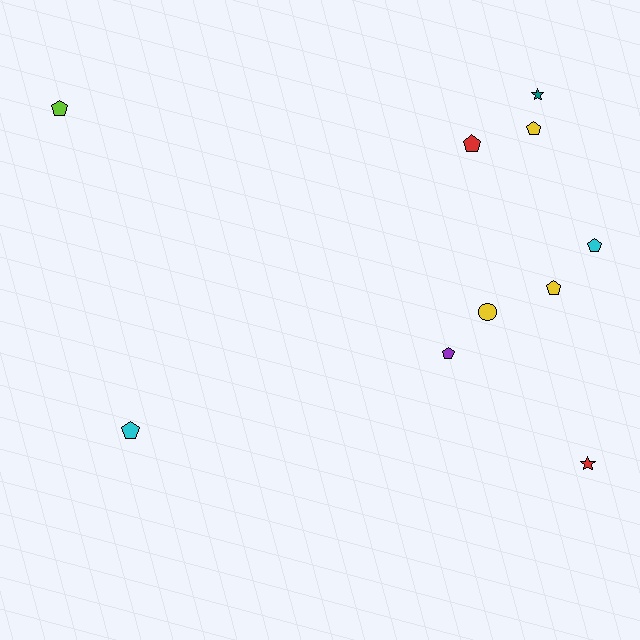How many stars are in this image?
There are 2 stars.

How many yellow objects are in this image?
There are 3 yellow objects.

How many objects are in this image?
There are 10 objects.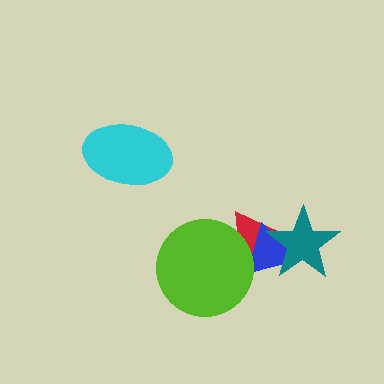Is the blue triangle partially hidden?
Yes, it is partially covered by another shape.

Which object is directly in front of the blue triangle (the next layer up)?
The teal star is directly in front of the blue triangle.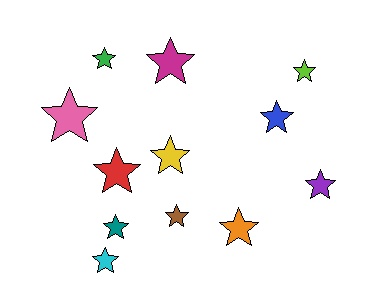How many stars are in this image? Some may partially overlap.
There are 12 stars.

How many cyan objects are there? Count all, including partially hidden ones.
There is 1 cyan object.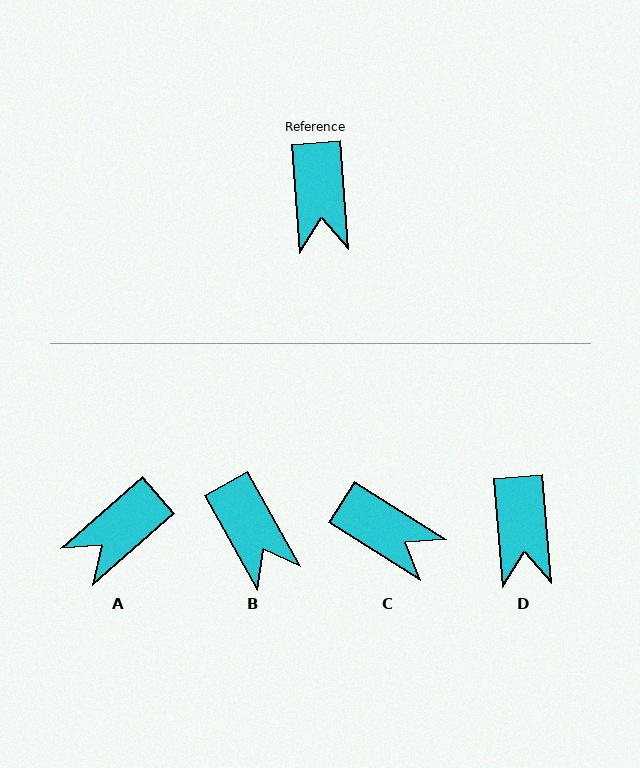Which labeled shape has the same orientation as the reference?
D.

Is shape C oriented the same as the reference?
No, it is off by about 53 degrees.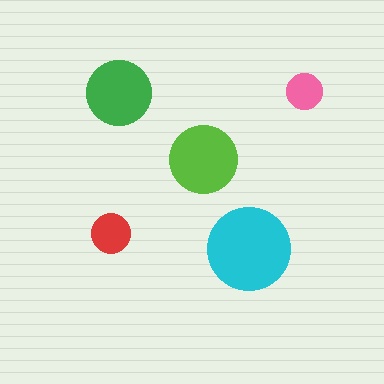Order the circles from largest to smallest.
the cyan one, the lime one, the green one, the red one, the pink one.